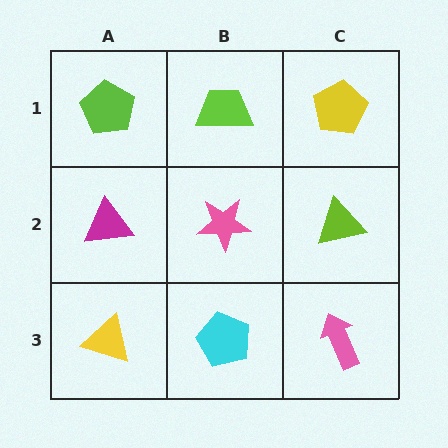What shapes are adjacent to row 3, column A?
A magenta triangle (row 2, column A), a cyan pentagon (row 3, column B).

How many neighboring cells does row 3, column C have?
2.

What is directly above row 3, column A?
A magenta triangle.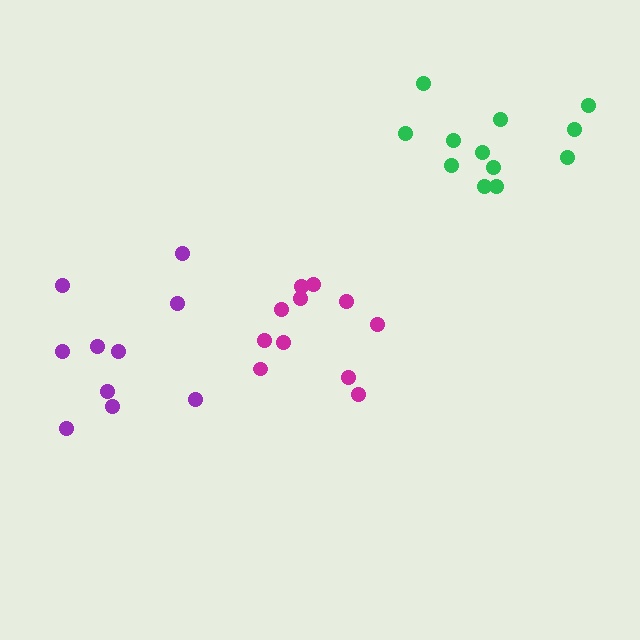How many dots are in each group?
Group 1: 11 dots, Group 2: 12 dots, Group 3: 10 dots (33 total).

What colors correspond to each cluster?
The clusters are colored: magenta, green, purple.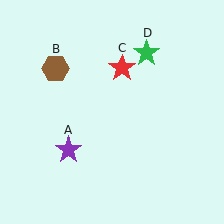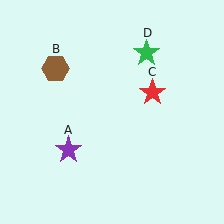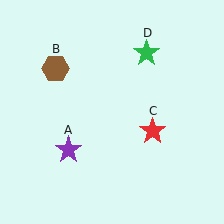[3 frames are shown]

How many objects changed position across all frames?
1 object changed position: red star (object C).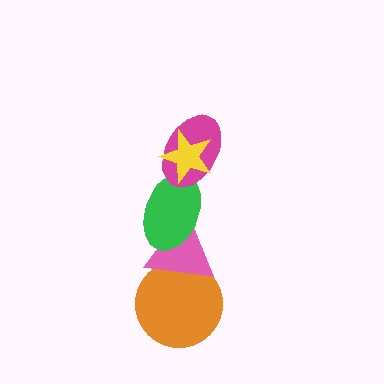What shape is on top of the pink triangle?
The green ellipse is on top of the pink triangle.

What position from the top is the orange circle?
The orange circle is 5th from the top.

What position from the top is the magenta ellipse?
The magenta ellipse is 2nd from the top.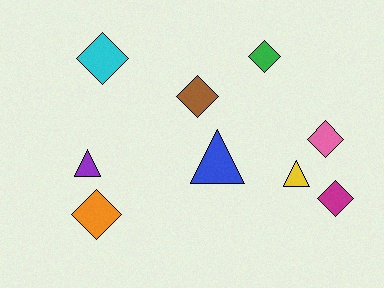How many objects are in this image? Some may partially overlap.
There are 9 objects.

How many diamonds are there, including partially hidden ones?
There are 6 diamonds.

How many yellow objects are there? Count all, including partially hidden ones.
There is 1 yellow object.